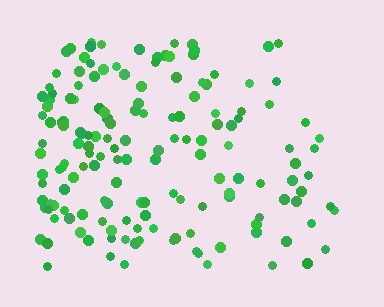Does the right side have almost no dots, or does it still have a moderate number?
Still a moderate number, just noticeably fewer than the left.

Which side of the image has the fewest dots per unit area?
The right.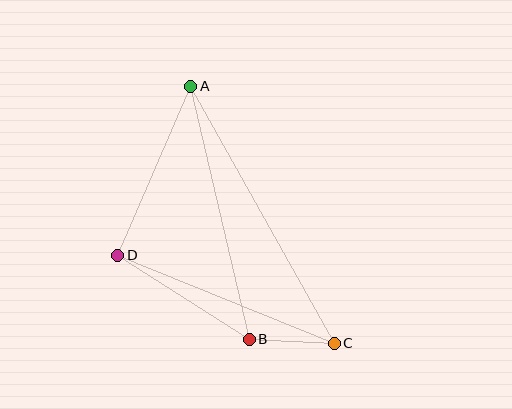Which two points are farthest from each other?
Points A and C are farthest from each other.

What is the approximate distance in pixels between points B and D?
The distance between B and D is approximately 156 pixels.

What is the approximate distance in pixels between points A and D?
The distance between A and D is approximately 184 pixels.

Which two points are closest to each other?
Points B and C are closest to each other.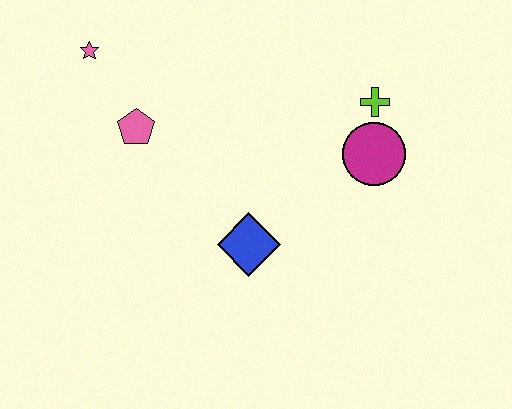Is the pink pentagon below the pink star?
Yes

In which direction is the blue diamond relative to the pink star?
The blue diamond is below the pink star.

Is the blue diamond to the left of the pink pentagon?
No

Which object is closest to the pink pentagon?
The pink star is closest to the pink pentagon.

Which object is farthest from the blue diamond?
The pink star is farthest from the blue diamond.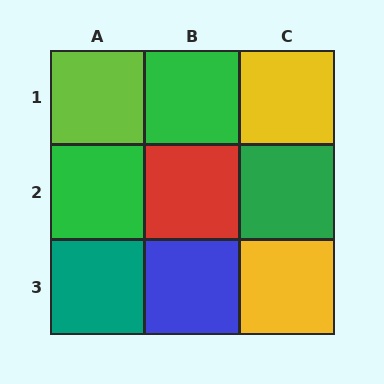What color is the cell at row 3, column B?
Blue.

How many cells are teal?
1 cell is teal.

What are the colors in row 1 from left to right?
Lime, green, yellow.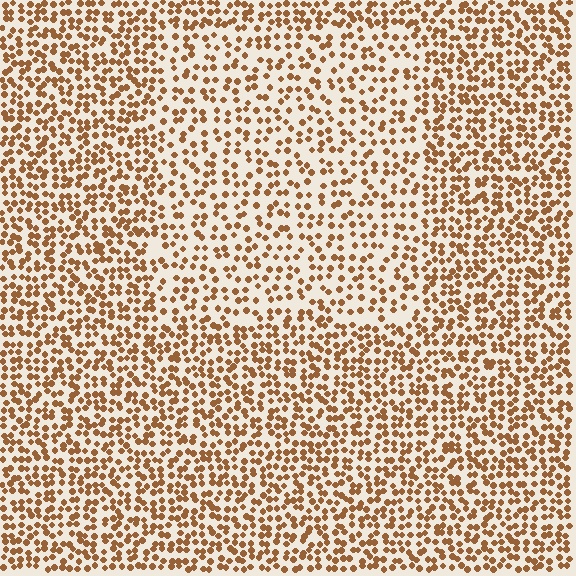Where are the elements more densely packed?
The elements are more densely packed outside the rectangle boundary.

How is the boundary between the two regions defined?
The boundary is defined by a change in element density (approximately 1.6x ratio). All elements are the same color, size, and shape.